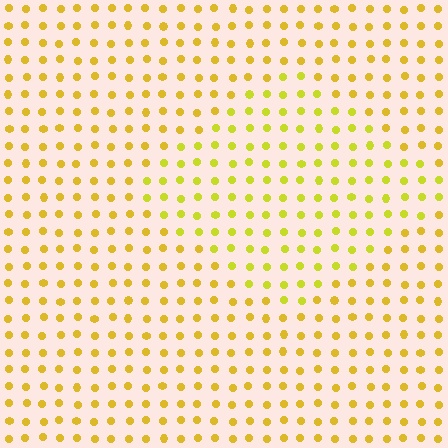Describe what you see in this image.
The image is filled with small yellow elements in a uniform arrangement. A diamond-shaped region is visible where the elements are tinted to a slightly different hue, forming a subtle color boundary.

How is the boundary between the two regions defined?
The boundary is defined purely by a slight shift in hue (about 19 degrees). Spacing, size, and orientation are identical on both sides.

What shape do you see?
I see a diamond.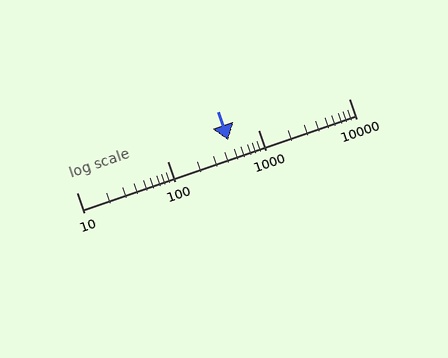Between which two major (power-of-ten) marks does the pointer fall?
The pointer is between 100 and 1000.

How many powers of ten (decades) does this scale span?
The scale spans 3 decades, from 10 to 10000.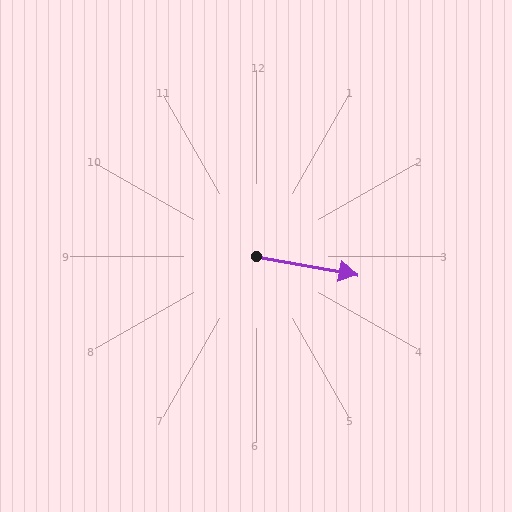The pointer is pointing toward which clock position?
Roughly 3 o'clock.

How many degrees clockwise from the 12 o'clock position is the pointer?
Approximately 100 degrees.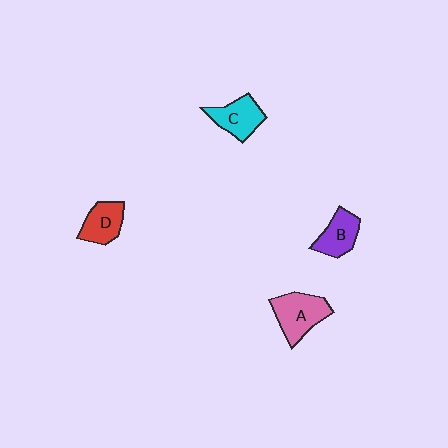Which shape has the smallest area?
Shape D (red).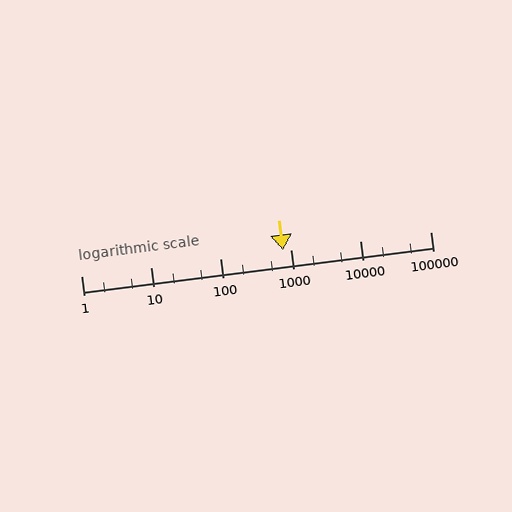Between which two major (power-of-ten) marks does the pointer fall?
The pointer is between 100 and 1000.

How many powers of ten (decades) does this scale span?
The scale spans 5 decades, from 1 to 100000.